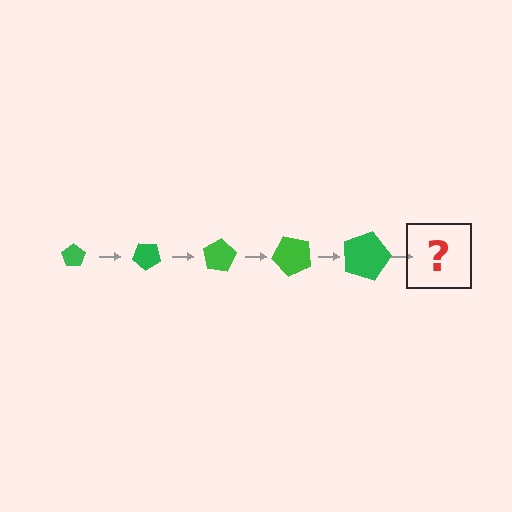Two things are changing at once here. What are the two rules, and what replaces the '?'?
The two rules are that the pentagon grows larger each step and it rotates 40 degrees each step. The '?' should be a pentagon, larger than the previous one and rotated 200 degrees from the start.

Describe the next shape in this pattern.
It should be a pentagon, larger than the previous one and rotated 200 degrees from the start.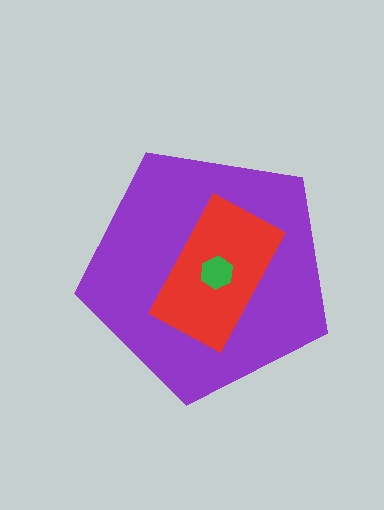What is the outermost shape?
The purple pentagon.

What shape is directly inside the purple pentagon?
The red rectangle.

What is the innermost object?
The green hexagon.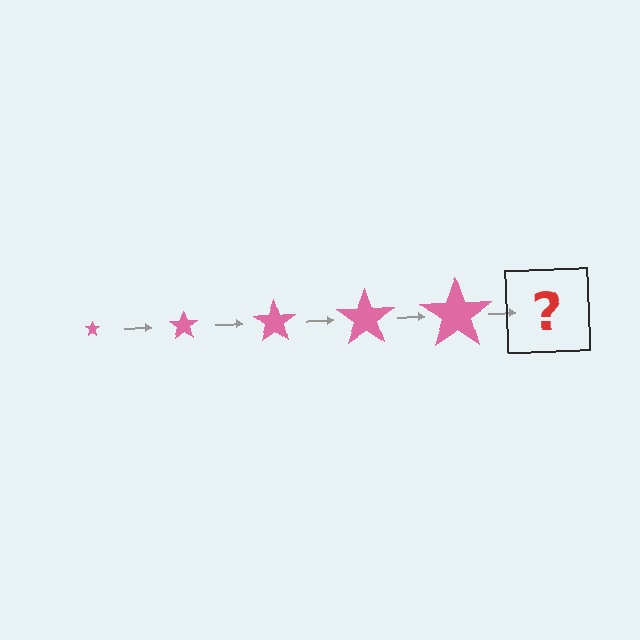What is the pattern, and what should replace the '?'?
The pattern is that the star gets progressively larger each step. The '?' should be a pink star, larger than the previous one.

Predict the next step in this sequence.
The next step is a pink star, larger than the previous one.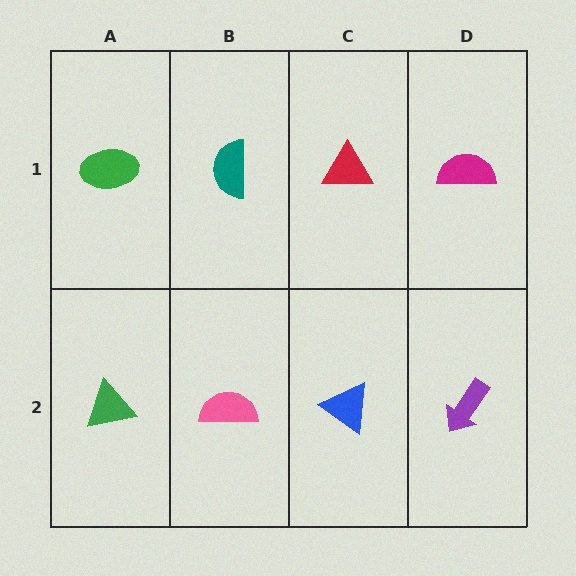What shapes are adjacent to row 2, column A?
A green ellipse (row 1, column A), a pink semicircle (row 2, column B).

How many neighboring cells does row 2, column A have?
2.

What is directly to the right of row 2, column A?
A pink semicircle.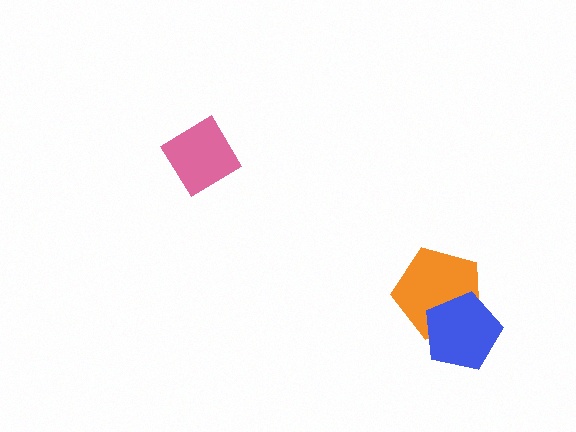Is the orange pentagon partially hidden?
Yes, it is partially covered by another shape.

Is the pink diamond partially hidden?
No, no other shape covers it.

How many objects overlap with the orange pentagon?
1 object overlaps with the orange pentagon.